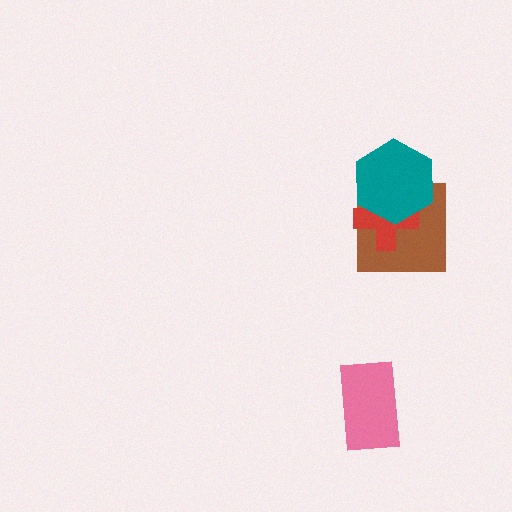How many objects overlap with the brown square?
2 objects overlap with the brown square.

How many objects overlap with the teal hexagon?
2 objects overlap with the teal hexagon.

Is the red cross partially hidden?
Yes, it is partially covered by another shape.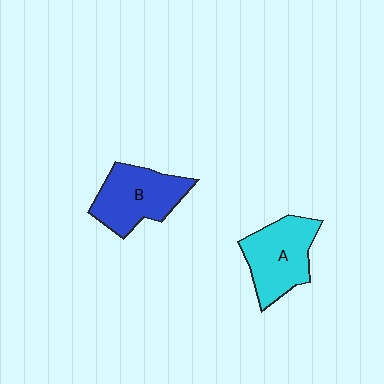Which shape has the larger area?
Shape A (cyan).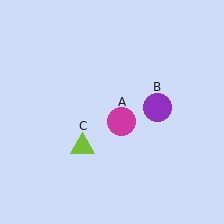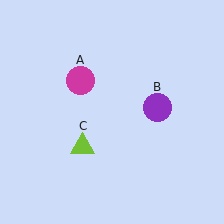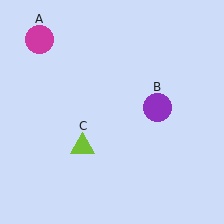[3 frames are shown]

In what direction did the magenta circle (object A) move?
The magenta circle (object A) moved up and to the left.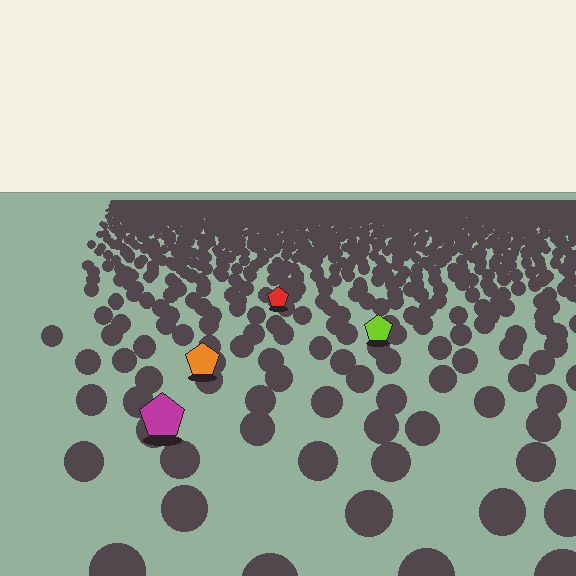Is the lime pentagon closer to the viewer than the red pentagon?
Yes. The lime pentagon is closer — you can tell from the texture gradient: the ground texture is coarser near it.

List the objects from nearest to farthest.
From nearest to farthest: the magenta pentagon, the orange pentagon, the lime pentagon, the red pentagon.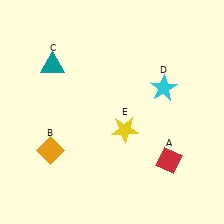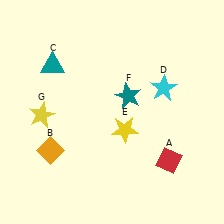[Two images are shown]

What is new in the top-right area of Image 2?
A teal star (F) was added in the top-right area of Image 2.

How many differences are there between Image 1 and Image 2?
There are 2 differences between the two images.